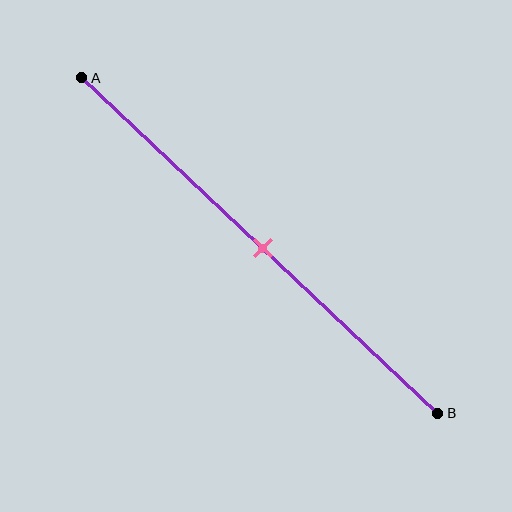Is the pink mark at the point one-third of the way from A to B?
No, the mark is at about 50% from A, not at the 33% one-third point.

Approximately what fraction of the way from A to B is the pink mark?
The pink mark is approximately 50% of the way from A to B.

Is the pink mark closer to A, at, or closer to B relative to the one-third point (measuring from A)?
The pink mark is closer to point B than the one-third point of segment AB.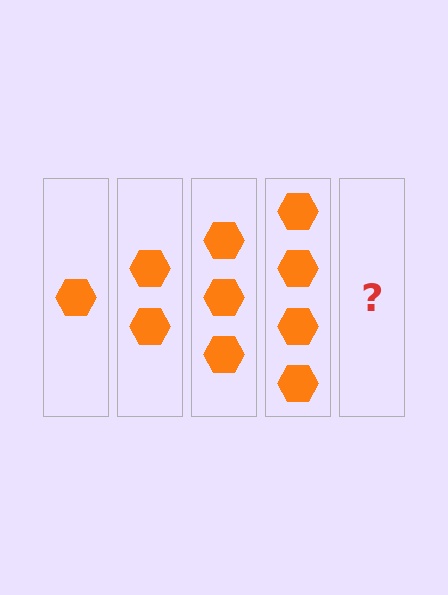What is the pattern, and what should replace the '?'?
The pattern is that each step adds one more hexagon. The '?' should be 5 hexagons.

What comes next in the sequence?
The next element should be 5 hexagons.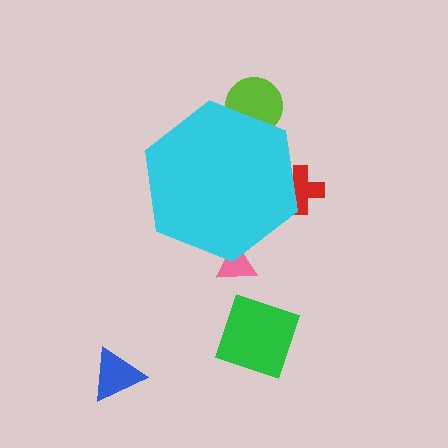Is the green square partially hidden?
No, the green square is fully visible.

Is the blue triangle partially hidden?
No, the blue triangle is fully visible.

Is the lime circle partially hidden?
Yes, the lime circle is partially hidden behind the cyan hexagon.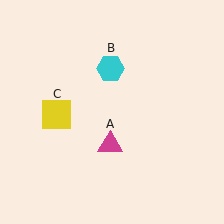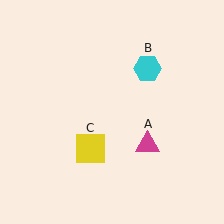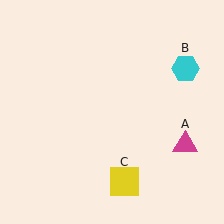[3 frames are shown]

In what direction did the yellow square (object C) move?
The yellow square (object C) moved down and to the right.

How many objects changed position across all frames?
3 objects changed position: magenta triangle (object A), cyan hexagon (object B), yellow square (object C).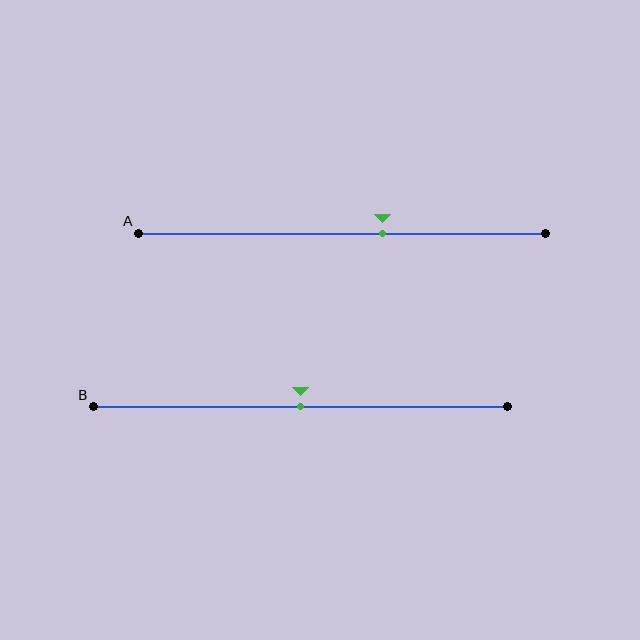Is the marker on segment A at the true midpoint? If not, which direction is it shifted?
No, the marker on segment A is shifted to the right by about 10% of the segment length.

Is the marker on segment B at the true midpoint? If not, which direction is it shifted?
Yes, the marker on segment B is at the true midpoint.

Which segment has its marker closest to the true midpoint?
Segment B has its marker closest to the true midpoint.